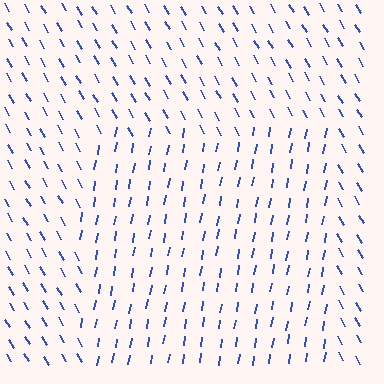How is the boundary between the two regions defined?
The boundary is defined purely by a change in line orientation (approximately 40 degrees difference). All lines are the same color and thickness.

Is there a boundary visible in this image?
Yes, there is a texture boundary formed by a change in line orientation.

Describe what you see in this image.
The image is filled with small blue line segments. A rectangle region in the image has lines oriented differently from the surrounding lines, creating a visible texture boundary.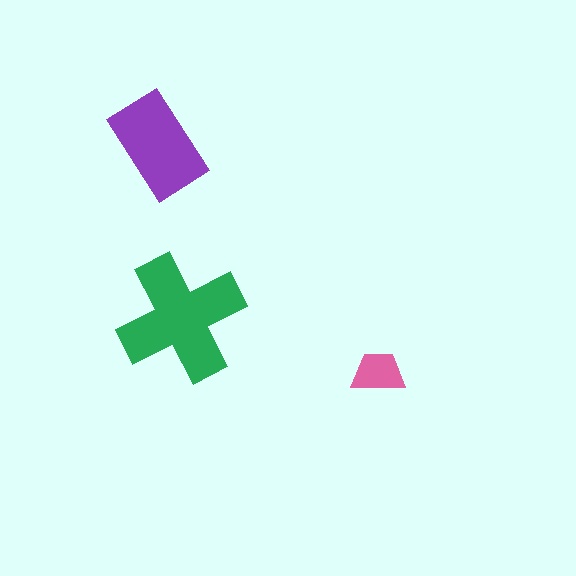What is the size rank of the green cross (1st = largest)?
1st.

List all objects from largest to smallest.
The green cross, the purple rectangle, the pink trapezoid.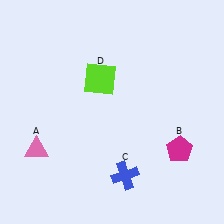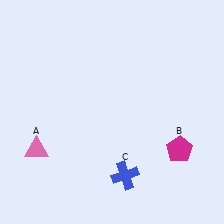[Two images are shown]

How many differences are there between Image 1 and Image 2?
There is 1 difference between the two images.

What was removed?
The lime square (D) was removed in Image 2.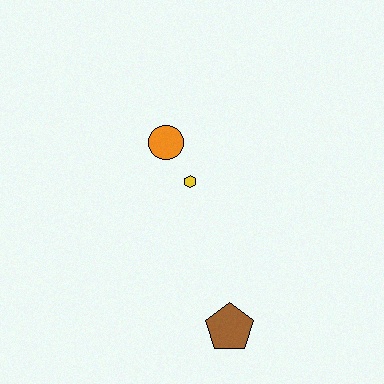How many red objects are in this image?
There are no red objects.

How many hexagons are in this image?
There is 1 hexagon.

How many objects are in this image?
There are 3 objects.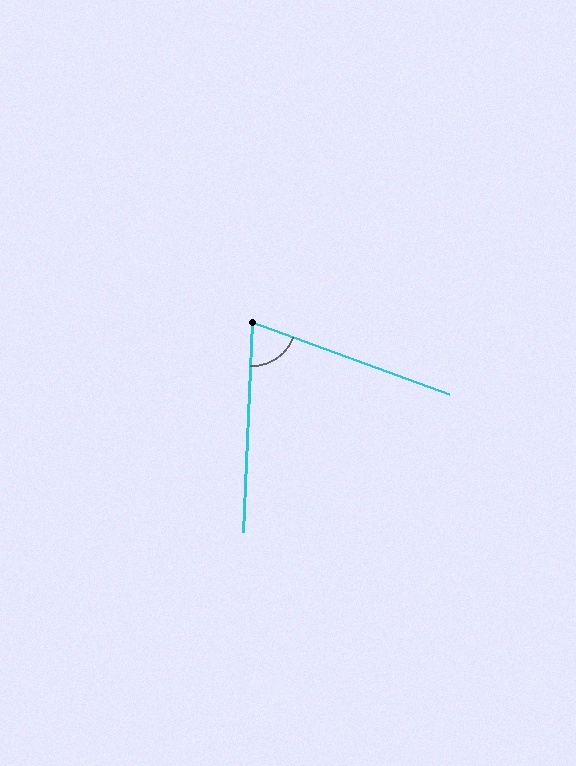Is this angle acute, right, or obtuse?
It is acute.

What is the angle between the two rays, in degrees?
Approximately 72 degrees.